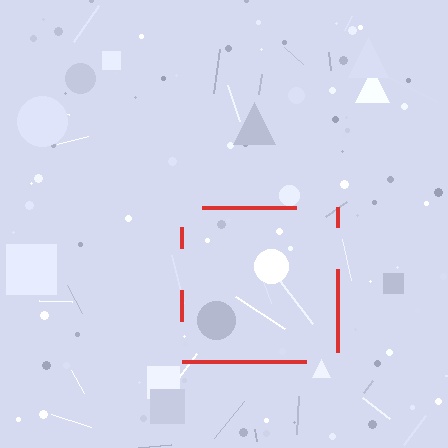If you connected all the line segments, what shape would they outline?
They would outline a square.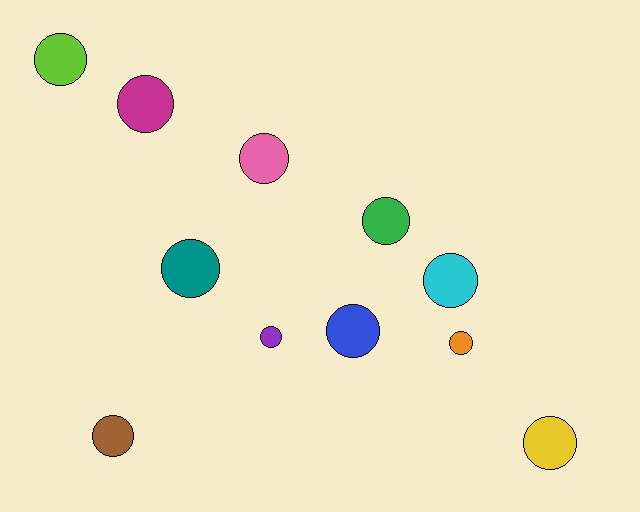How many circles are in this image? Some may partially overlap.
There are 11 circles.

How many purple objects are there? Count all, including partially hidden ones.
There is 1 purple object.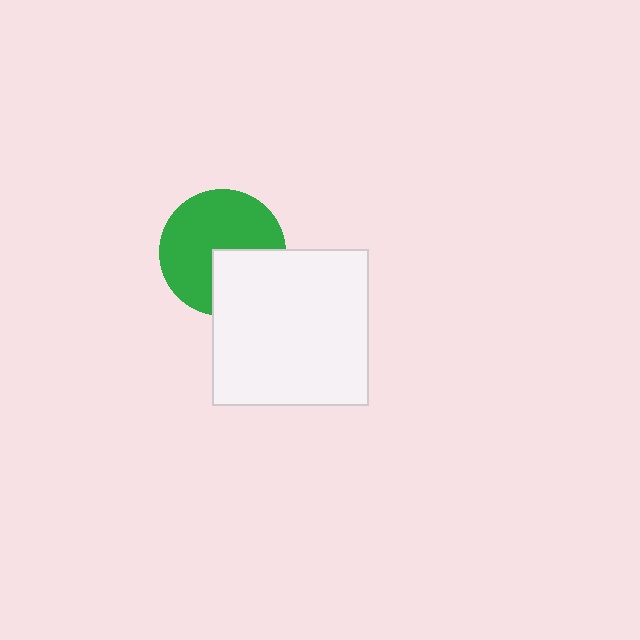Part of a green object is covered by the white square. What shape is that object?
It is a circle.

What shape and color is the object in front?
The object in front is a white square.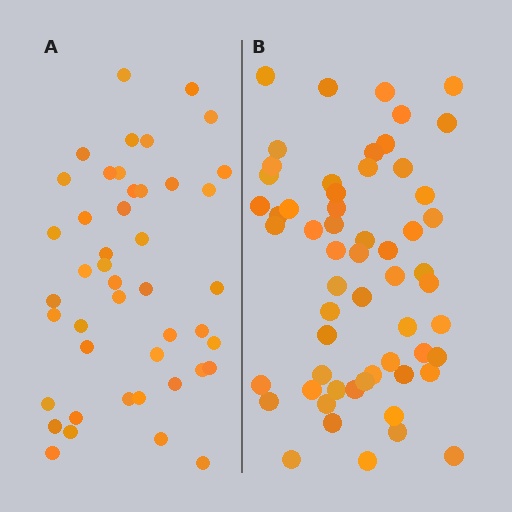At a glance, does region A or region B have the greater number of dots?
Region B (the right region) has more dots.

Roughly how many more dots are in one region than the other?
Region B has approximately 15 more dots than region A.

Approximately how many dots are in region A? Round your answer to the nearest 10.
About 40 dots. (The exact count is 45, which rounds to 40.)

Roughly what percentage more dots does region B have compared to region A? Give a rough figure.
About 30% more.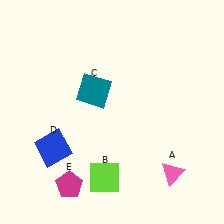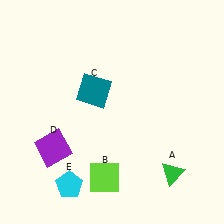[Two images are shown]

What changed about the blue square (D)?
In Image 1, D is blue. In Image 2, it changed to purple.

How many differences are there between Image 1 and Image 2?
There are 3 differences between the two images.